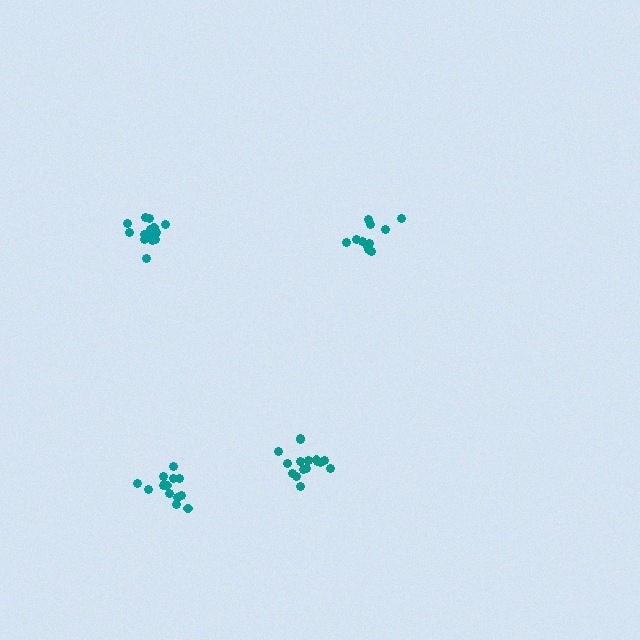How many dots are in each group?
Group 1: 16 dots, Group 2: 14 dots, Group 3: 11 dots, Group 4: 14 dots (55 total).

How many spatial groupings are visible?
There are 4 spatial groupings.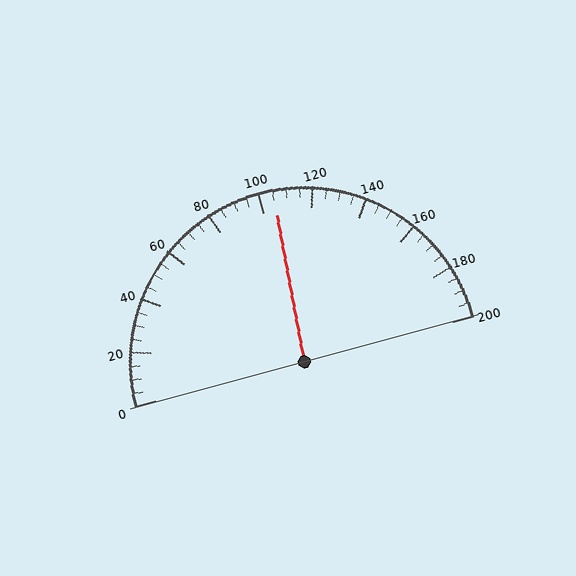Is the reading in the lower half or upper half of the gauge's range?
The reading is in the upper half of the range (0 to 200).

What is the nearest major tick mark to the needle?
The nearest major tick mark is 100.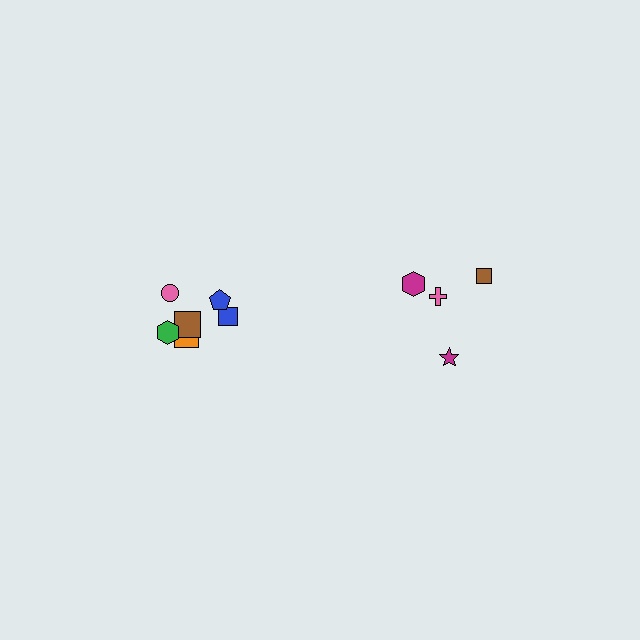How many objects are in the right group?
There are 4 objects.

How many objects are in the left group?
There are 6 objects.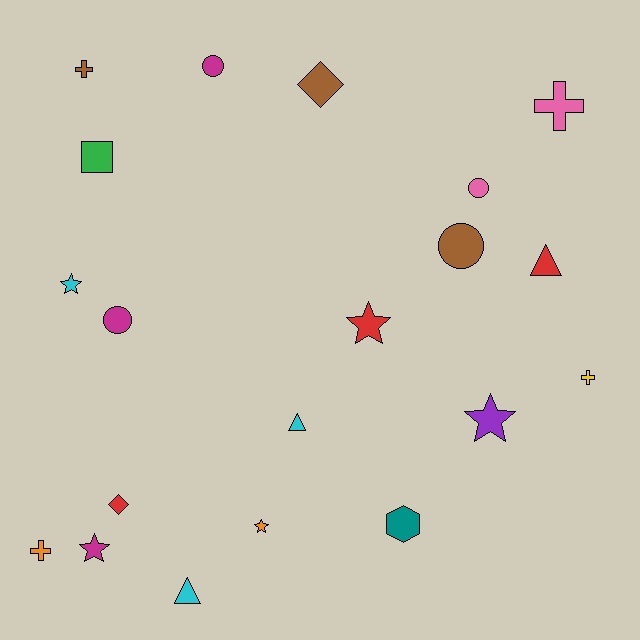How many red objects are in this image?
There are 3 red objects.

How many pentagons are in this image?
There are no pentagons.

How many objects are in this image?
There are 20 objects.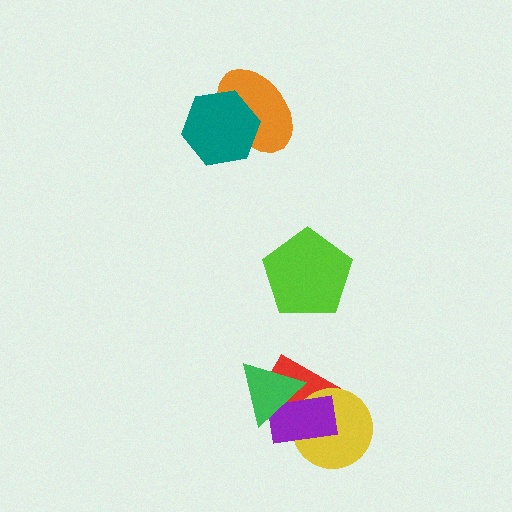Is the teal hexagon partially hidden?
No, no other shape covers it.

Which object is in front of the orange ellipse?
The teal hexagon is in front of the orange ellipse.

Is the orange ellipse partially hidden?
Yes, it is partially covered by another shape.